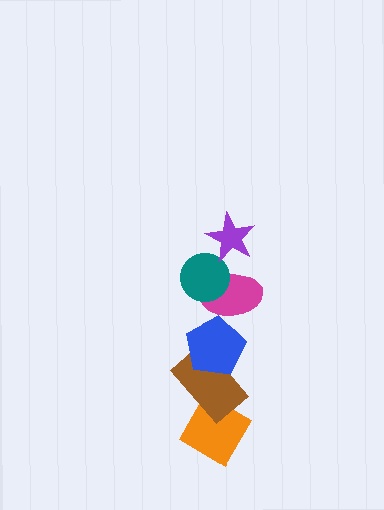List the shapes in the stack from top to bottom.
From top to bottom: the purple star, the teal circle, the magenta ellipse, the blue pentagon, the brown rectangle, the orange diamond.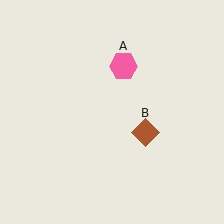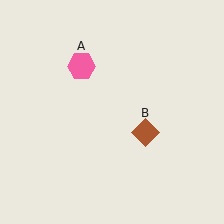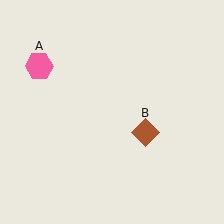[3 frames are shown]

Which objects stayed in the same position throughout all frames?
Brown diamond (object B) remained stationary.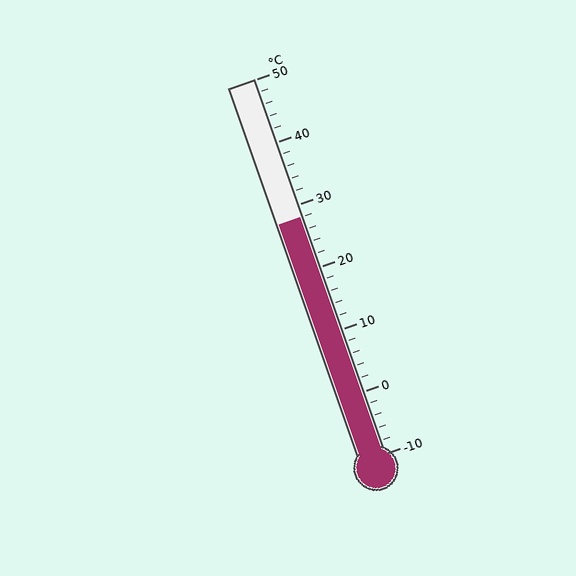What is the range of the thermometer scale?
The thermometer scale ranges from -10°C to 50°C.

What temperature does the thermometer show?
The thermometer shows approximately 28°C.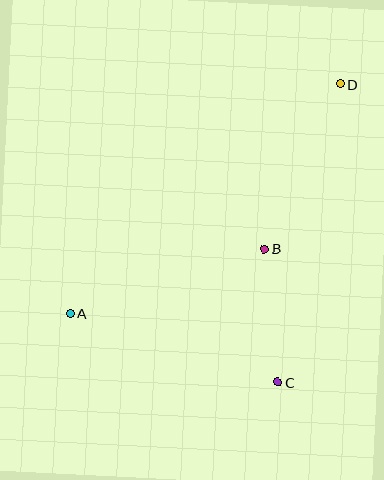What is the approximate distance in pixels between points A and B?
The distance between A and B is approximately 204 pixels.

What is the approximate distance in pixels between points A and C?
The distance between A and C is approximately 219 pixels.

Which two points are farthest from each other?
Points A and D are farthest from each other.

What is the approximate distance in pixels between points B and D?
The distance between B and D is approximately 181 pixels.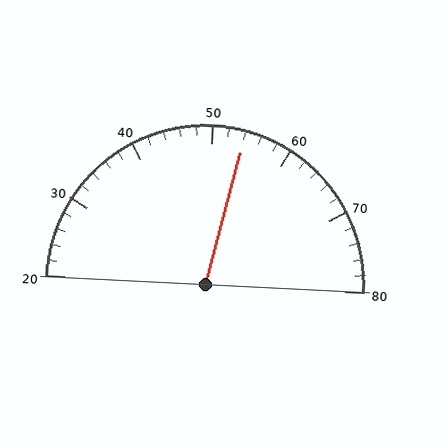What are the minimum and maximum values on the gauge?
The gauge ranges from 20 to 80.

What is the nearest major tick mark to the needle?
The nearest major tick mark is 50.